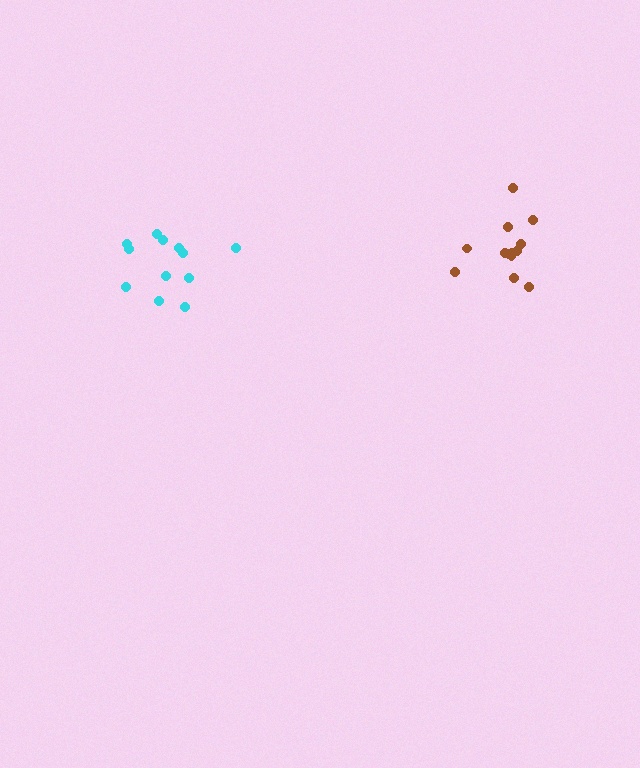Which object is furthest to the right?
The brown cluster is rightmost.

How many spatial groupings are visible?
There are 2 spatial groupings.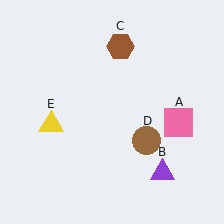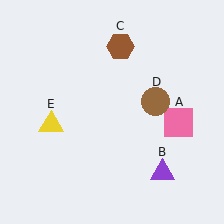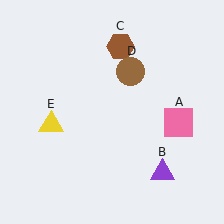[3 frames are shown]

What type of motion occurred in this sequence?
The brown circle (object D) rotated counterclockwise around the center of the scene.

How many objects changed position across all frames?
1 object changed position: brown circle (object D).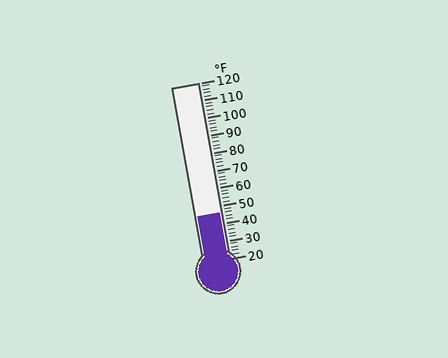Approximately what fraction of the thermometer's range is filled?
The thermometer is filled to approximately 25% of its range.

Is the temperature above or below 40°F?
The temperature is above 40°F.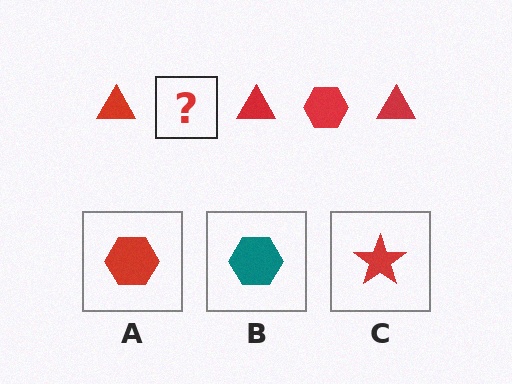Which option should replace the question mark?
Option A.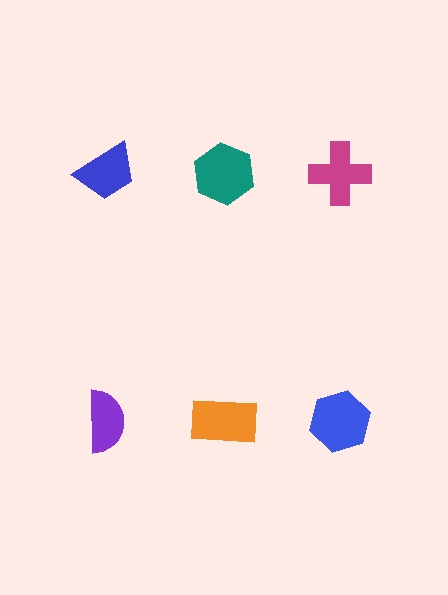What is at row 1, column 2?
A teal hexagon.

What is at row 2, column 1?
A purple semicircle.